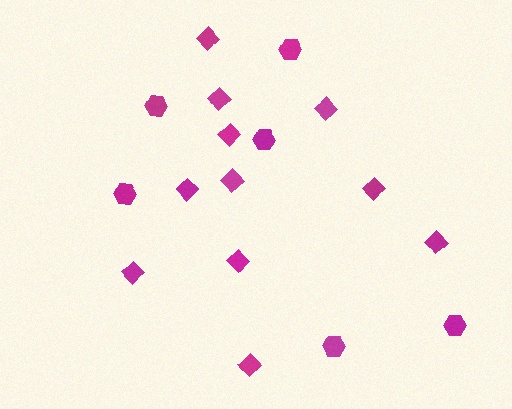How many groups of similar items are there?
There are 2 groups: one group of diamonds (11) and one group of hexagons (6).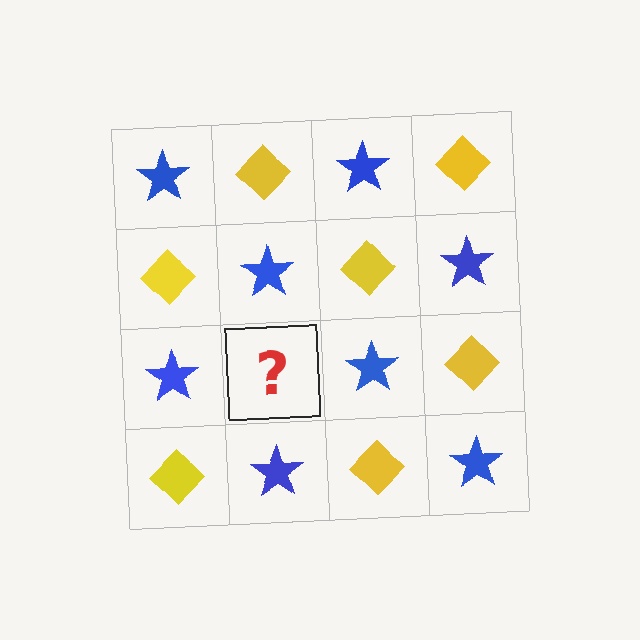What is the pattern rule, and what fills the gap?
The rule is that it alternates blue star and yellow diamond in a checkerboard pattern. The gap should be filled with a yellow diamond.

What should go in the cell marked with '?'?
The missing cell should contain a yellow diamond.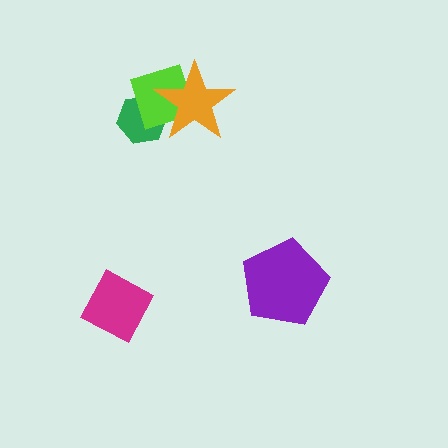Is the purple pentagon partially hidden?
No, no other shape covers it.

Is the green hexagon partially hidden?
Yes, it is partially covered by another shape.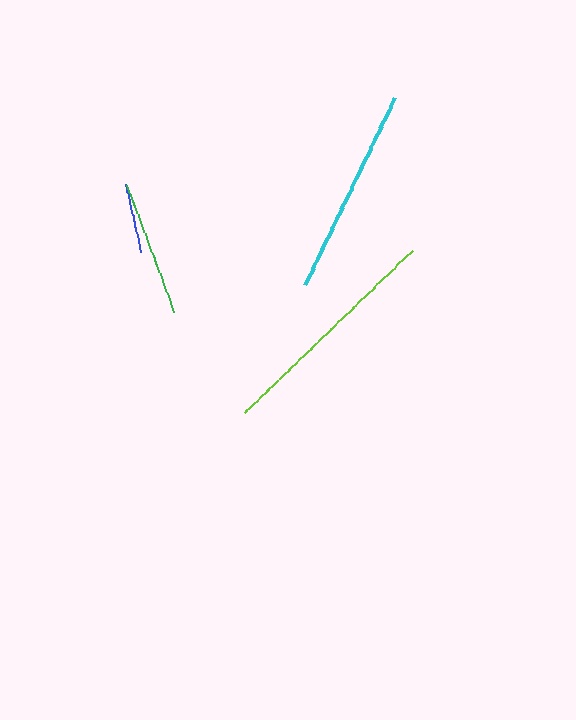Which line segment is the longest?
The lime line is the longest at approximately 234 pixels.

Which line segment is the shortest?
The blue line is the shortest at approximately 70 pixels.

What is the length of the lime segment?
The lime segment is approximately 234 pixels long.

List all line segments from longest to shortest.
From longest to shortest: lime, cyan, green, blue.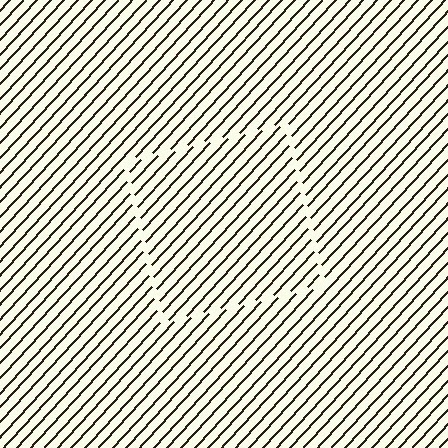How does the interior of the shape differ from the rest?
The interior of the shape contains the same grating, shifted by half a period — the contour is defined by the phase discontinuity where line-ends from the inner and outer gratings abut.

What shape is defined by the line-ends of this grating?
An illusory square. The interior of the shape contains the same grating, shifted by half a period — the contour is defined by the phase discontinuity where line-ends from the inner and outer gratings abut.